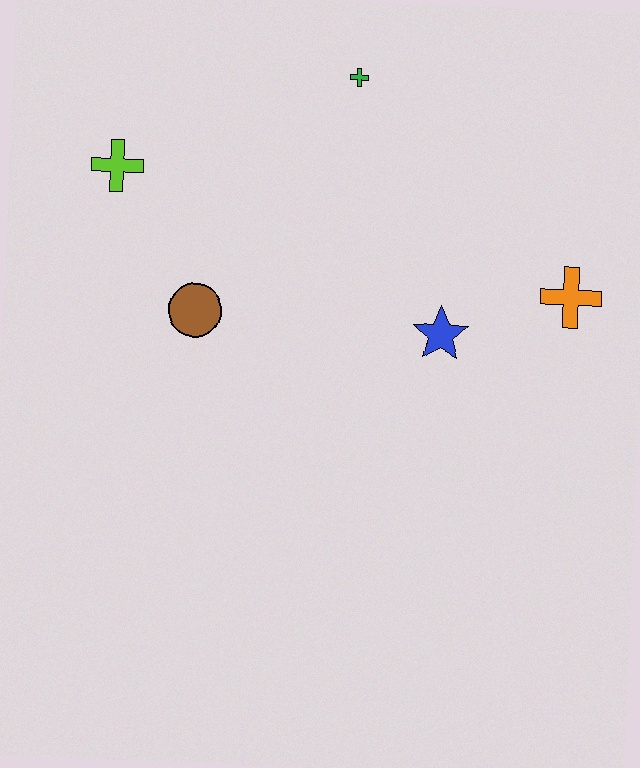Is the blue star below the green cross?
Yes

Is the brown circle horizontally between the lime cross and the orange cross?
Yes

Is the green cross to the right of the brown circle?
Yes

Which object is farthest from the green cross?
The orange cross is farthest from the green cross.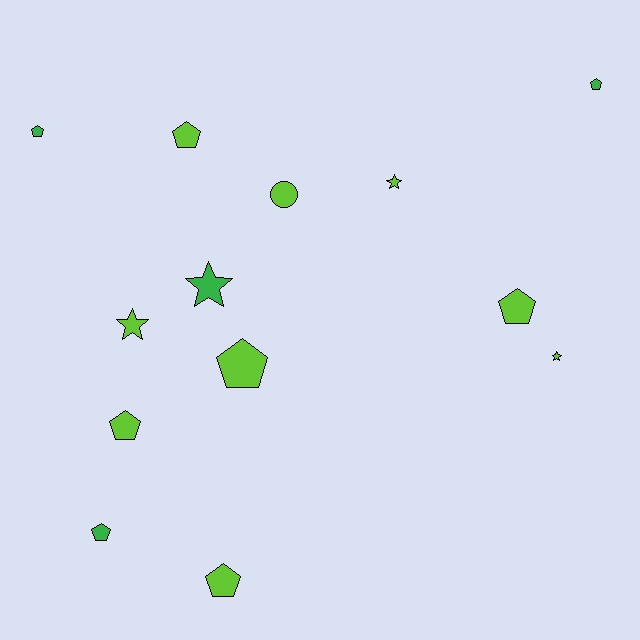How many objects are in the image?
There are 13 objects.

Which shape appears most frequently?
Pentagon, with 8 objects.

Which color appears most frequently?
Lime, with 9 objects.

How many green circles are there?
There are no green circles.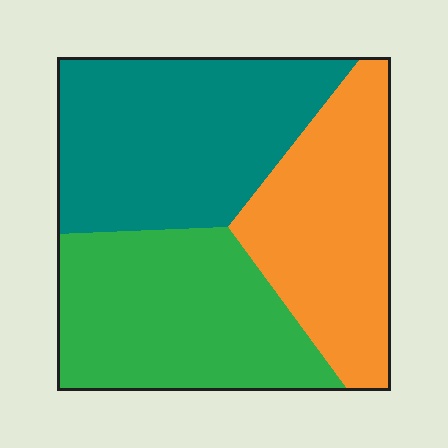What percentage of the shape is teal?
Teal covers 37% of the shape.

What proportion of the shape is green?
Green takes up between a quarter and a half of the shape.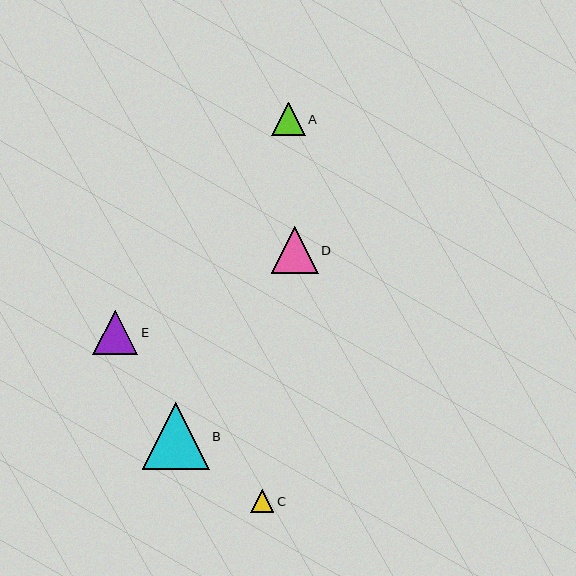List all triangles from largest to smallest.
From largest to smallest: B, D, E, A, C.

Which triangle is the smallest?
Triangle C is the smallest with a size of approximately 23 pixels.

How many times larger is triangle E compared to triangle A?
Triangle E is approximately 1.3 times the size of triangle A.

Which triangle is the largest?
Triangle B is the largest with a size of approximately 67 pixels.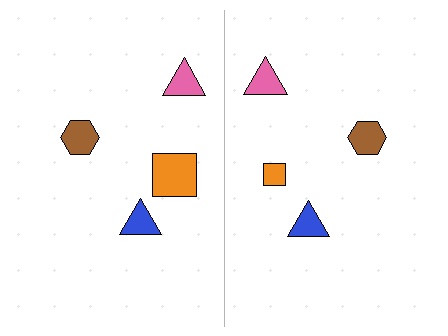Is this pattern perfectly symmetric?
No, the pattern is not perfectly symmetric. The orange square on the right side has a different size than its mirror counterpart.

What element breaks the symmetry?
The orange square on the right side has a different size than its mirror counterpart.